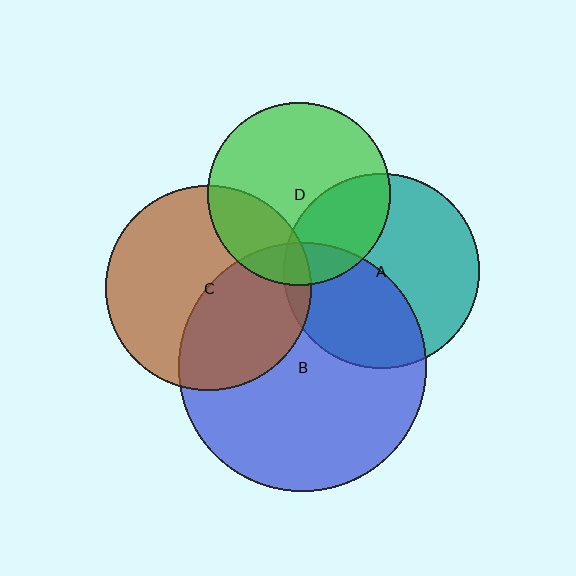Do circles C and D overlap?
Yes.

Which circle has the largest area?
Circle B (blue).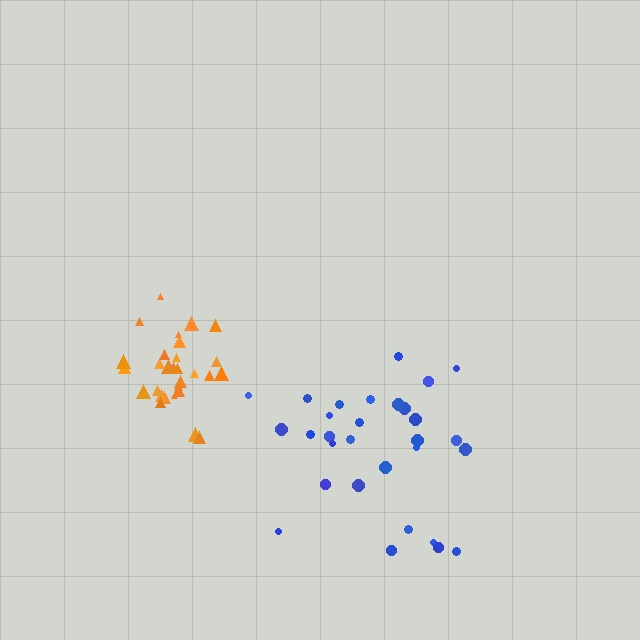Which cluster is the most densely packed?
Orange.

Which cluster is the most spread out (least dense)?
Blue.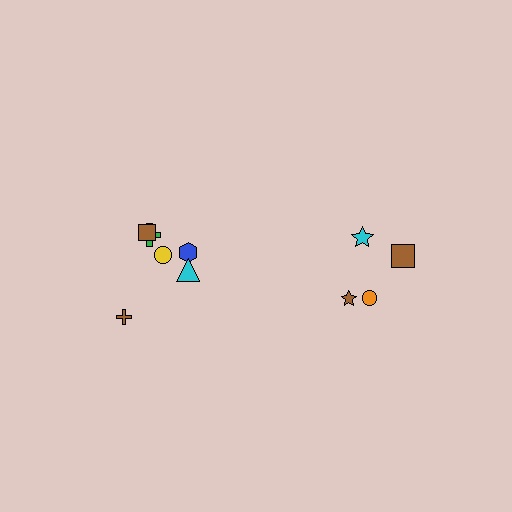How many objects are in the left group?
There are 6 objects.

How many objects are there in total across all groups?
There are 10 objects.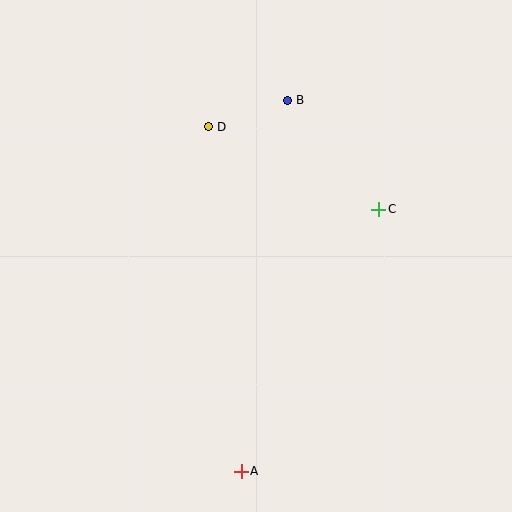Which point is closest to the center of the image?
Point C at (379, 209) is closest to the center.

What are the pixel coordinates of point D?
Point D is at (208, 127).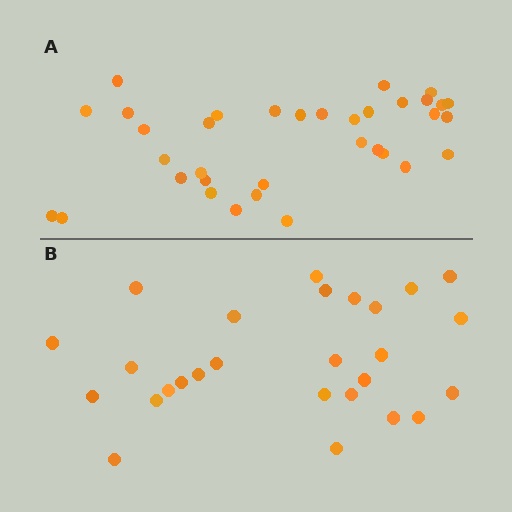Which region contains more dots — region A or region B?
Region A (the top region) has more dots.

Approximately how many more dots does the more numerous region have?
Region A has roughly 8 or so more dots than region B.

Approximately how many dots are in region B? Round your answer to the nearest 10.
About 30 dots. (The exact count is 27, which rounds to 30.)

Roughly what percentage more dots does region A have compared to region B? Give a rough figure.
About 30% more.